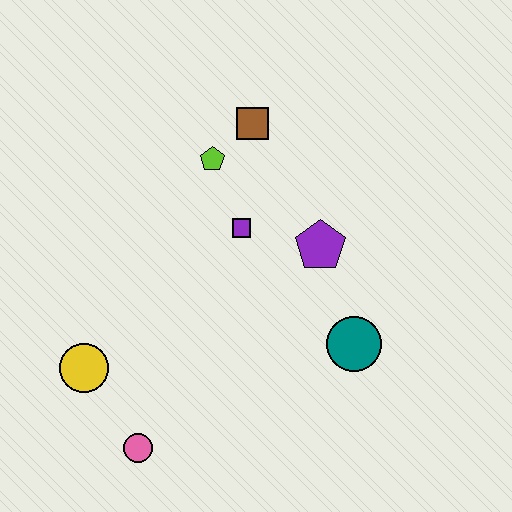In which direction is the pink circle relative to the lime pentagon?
The pink circle is below the lime pentagon.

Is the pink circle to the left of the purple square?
Yes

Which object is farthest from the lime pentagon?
The pink circle is farthest from the lime pentagon.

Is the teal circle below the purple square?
Yes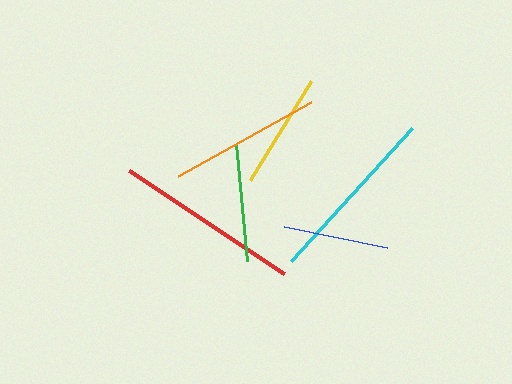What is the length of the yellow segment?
The yellow segment is approximately 116 pixels long.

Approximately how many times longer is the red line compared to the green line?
The red line is approximately 1.6 times the length of the green line.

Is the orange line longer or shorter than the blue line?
The orange line is longer than the blue line.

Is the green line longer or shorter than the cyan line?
The cyan line is longer than the green line.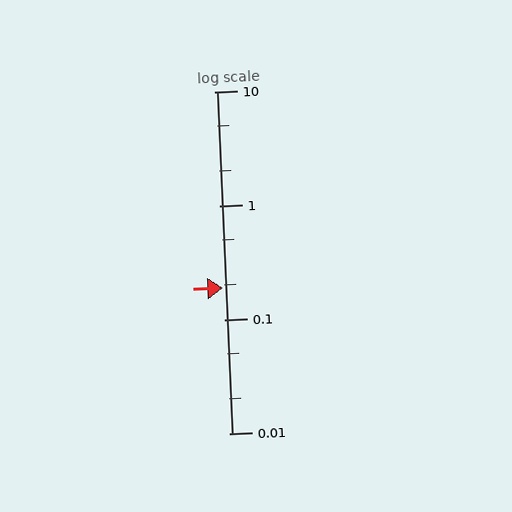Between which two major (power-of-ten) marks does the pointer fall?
The pointer is between 0.1 and 1.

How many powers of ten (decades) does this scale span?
The scale spans 3 decades, from 0.01 to 10.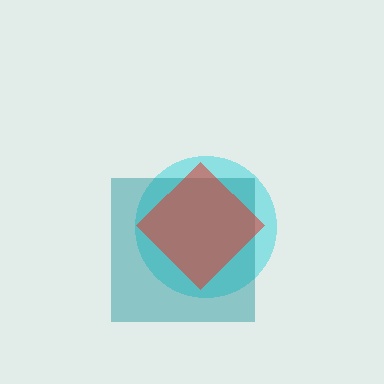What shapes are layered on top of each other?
The layered shapes are: a cyan circle, a teal square, a red diamond.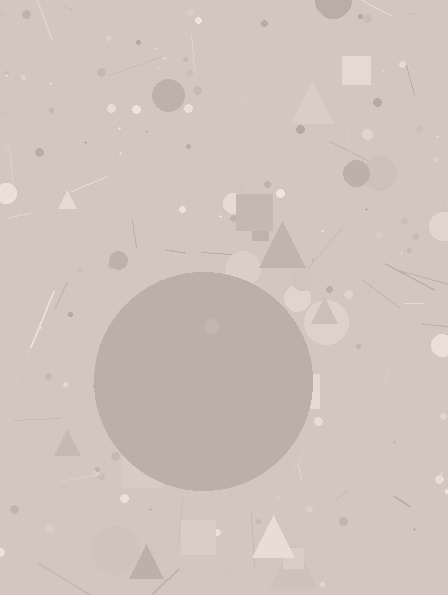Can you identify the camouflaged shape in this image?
The camouflaged shape is a circle.